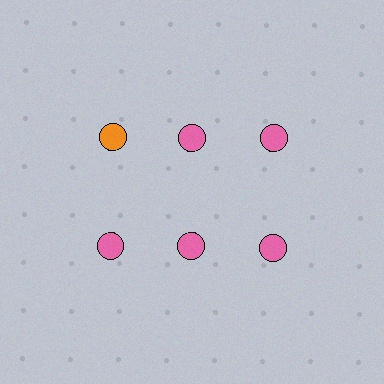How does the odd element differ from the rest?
It has a different color: orange instead of pink.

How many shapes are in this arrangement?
There are 6 shapes arranged in a grid pattern.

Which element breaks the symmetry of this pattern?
The orange circle in the top row, leftmost column breaks the symmetry. All other shapes are pink circles.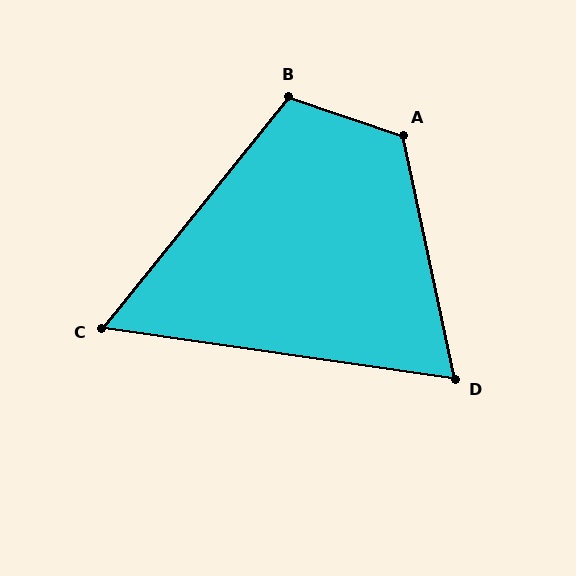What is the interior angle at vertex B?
Approximately 110 degrees (obtuse).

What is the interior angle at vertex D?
Approximately 70 degrees (acute).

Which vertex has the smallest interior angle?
C, at approximately 59 degrees.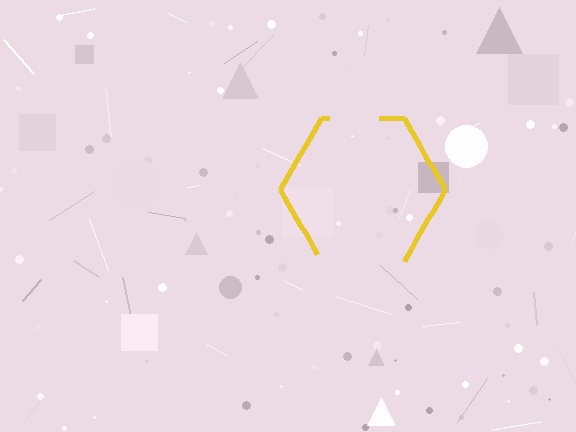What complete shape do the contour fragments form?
The contour fragments form a hexagon.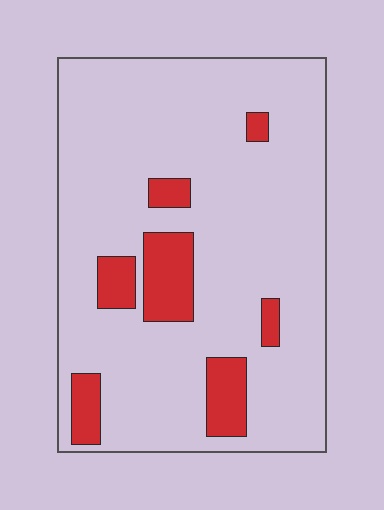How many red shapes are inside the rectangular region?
7.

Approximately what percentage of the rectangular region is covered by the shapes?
Approximately 15%.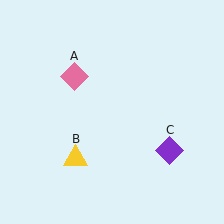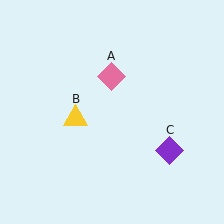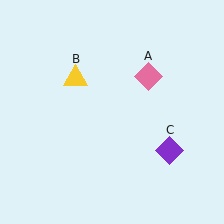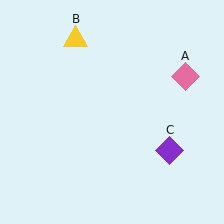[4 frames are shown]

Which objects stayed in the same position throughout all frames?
Purple diamond (object C) remained stationary.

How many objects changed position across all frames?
2 objects changed position: pink diamond (object A), yellow triangle (object B).